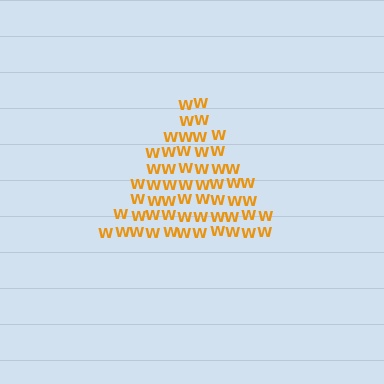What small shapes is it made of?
It is made of small letter W's.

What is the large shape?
The large shape is a triangle.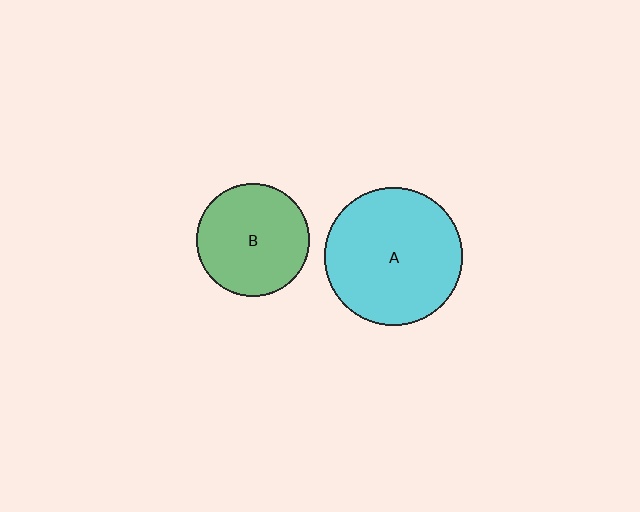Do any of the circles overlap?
No, none of the circles overlap.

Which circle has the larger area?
Circle A (cyan).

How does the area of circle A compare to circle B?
Approximately 1.5 times.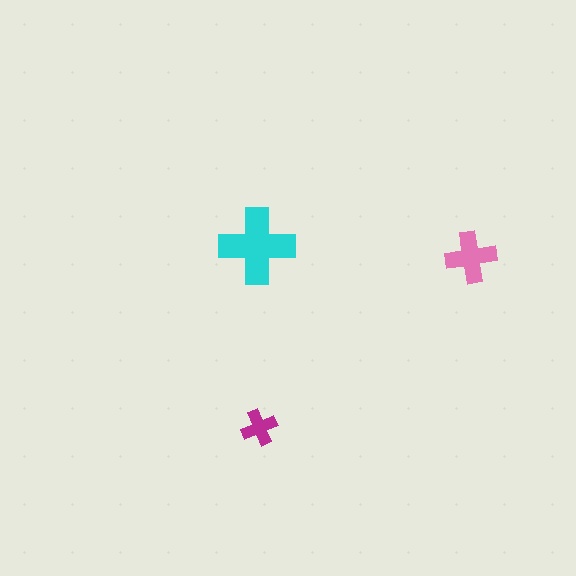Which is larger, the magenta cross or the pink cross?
The pink one.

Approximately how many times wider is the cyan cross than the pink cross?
About 1.5 times wider.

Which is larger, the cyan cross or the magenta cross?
The cyan one.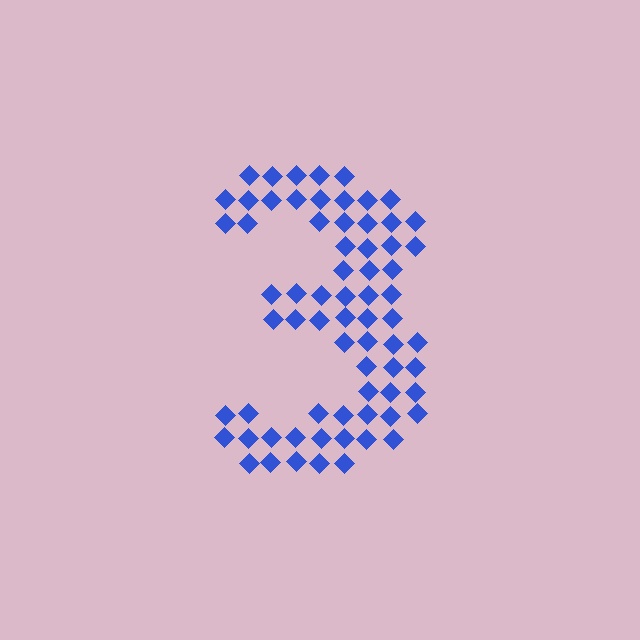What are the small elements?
The small elements are diamonds.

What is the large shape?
The large shape is the digit 3.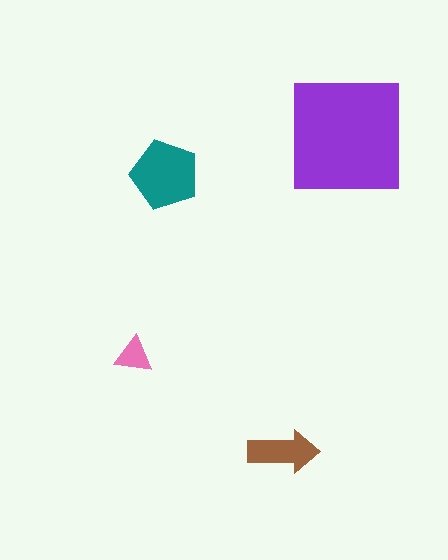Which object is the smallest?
The pink triangle.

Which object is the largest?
The purple square.